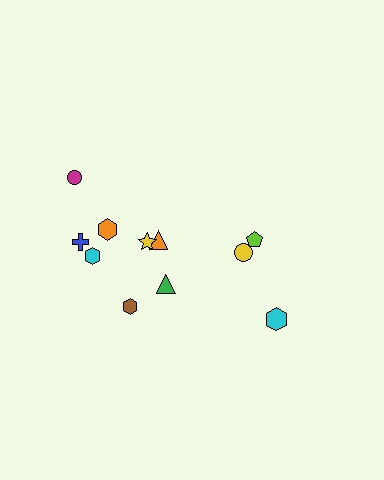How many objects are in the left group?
There are 8 objects.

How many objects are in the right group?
There are 3 objects.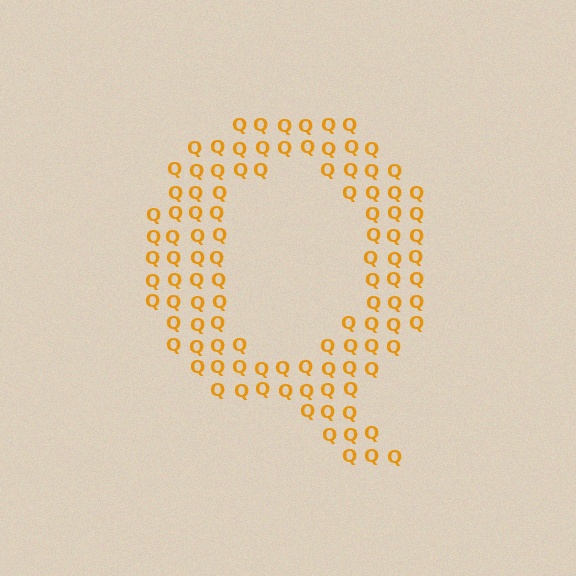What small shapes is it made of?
It is made of small letter Q's.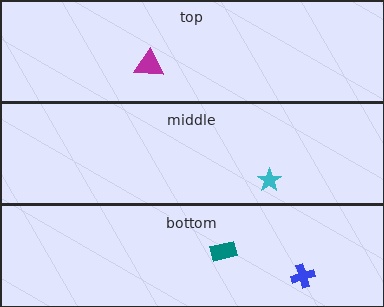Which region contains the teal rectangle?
The bottom region.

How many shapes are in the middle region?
1.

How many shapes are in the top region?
1.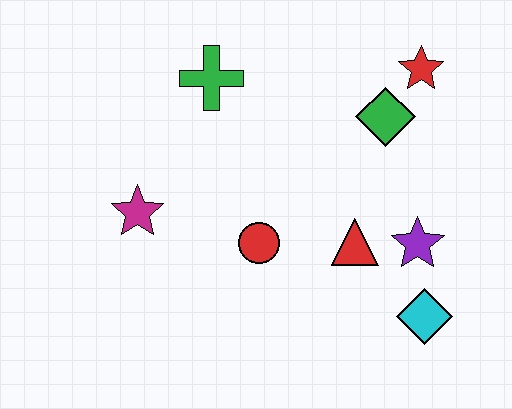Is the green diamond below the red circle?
No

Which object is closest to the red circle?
The red triangle is closest to the red circle.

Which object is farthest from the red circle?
The red star is farthest from the red circle.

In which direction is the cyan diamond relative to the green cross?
The cyan diamond is below the green cross.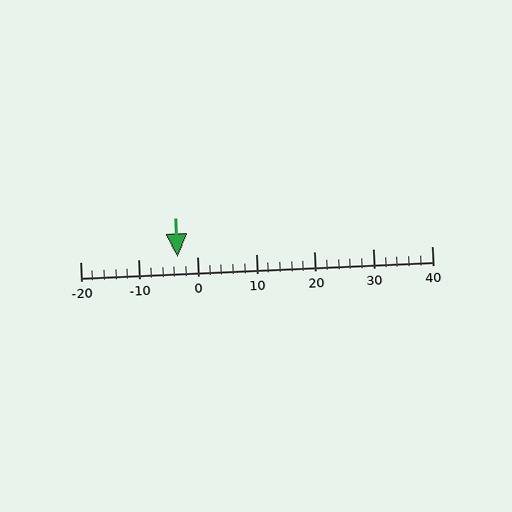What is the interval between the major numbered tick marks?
The major tick marks are spaced 10 units apart.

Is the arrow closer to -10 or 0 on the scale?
The arrow is closer to 0.